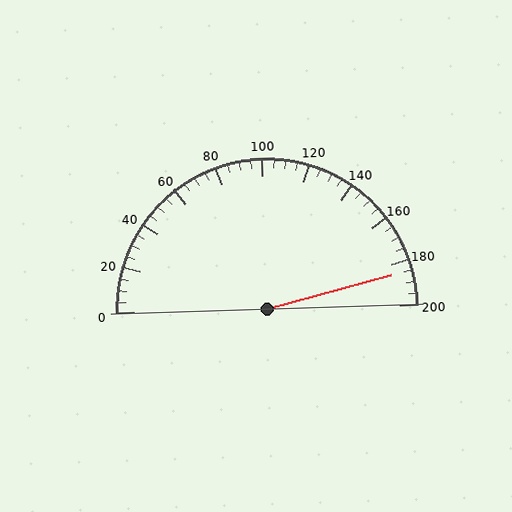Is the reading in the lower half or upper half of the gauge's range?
The reading is in the upper half of the range (0 to 200).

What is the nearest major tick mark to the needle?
The nearest major tick mark is 180.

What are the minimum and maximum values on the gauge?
The gauge ranges from 0 to 200.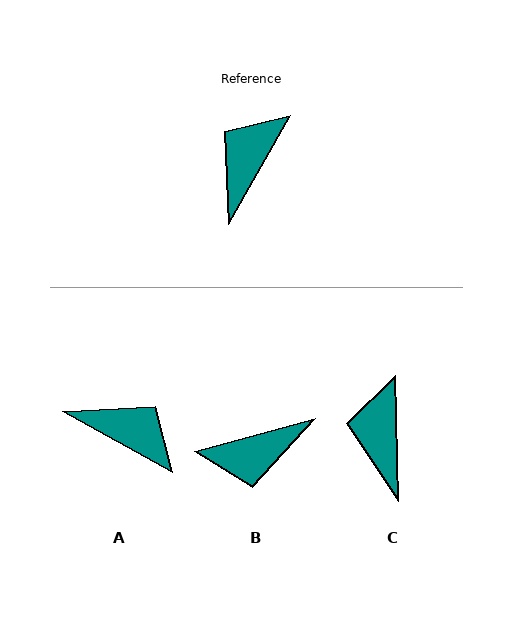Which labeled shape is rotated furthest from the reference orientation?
B, about 135 degrees away.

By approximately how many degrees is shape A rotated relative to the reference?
Approximately 89 degrees clockwise.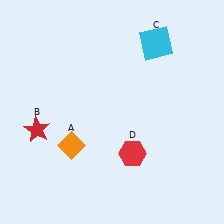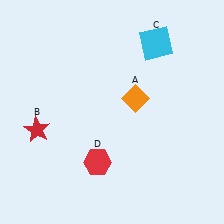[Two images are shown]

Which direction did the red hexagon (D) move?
The red hexagon (D) moved left.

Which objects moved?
The objects that moved are: the orange diamond (A), the red hexagon (D).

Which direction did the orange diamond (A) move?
The orange diamond (A) moved right.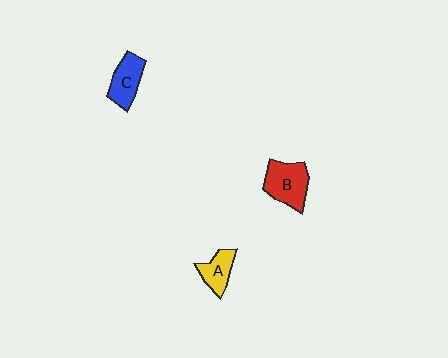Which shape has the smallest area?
Shape A (yellow).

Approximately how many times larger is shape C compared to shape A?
Approximately 1.2 times.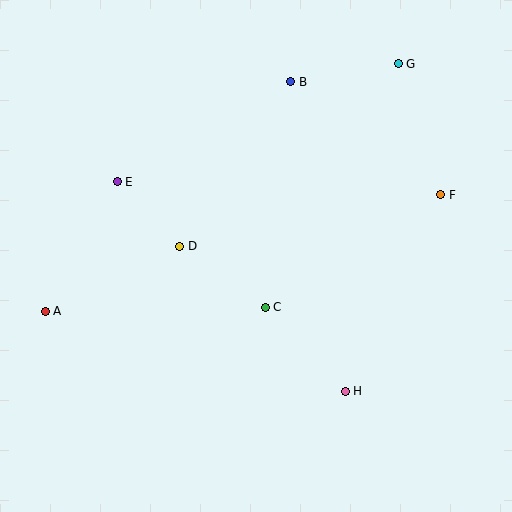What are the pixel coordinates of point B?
Point B is at (291, 82).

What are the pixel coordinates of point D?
Point D is at (180, 246).